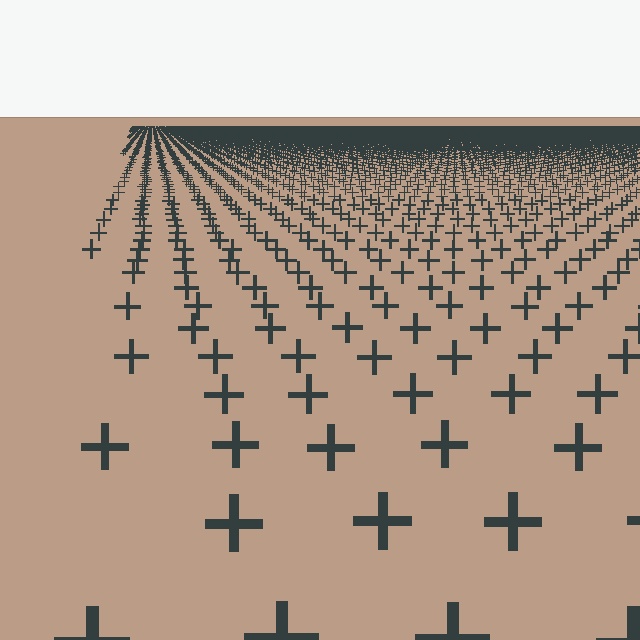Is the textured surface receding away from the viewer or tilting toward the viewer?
The surface is receding away from the viewer. Texture elements get smaller and denser toward the top.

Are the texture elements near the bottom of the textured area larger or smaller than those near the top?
Larger. Near the bottom, elements are closer to the viewer and appear at a bigger on-screen size.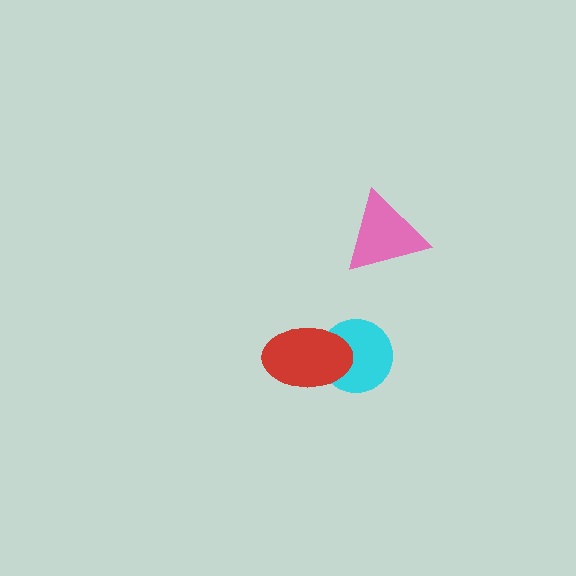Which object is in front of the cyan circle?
The red ellipse is in front of the cyan circle.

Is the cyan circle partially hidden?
Yes, it is partially covered by another shape.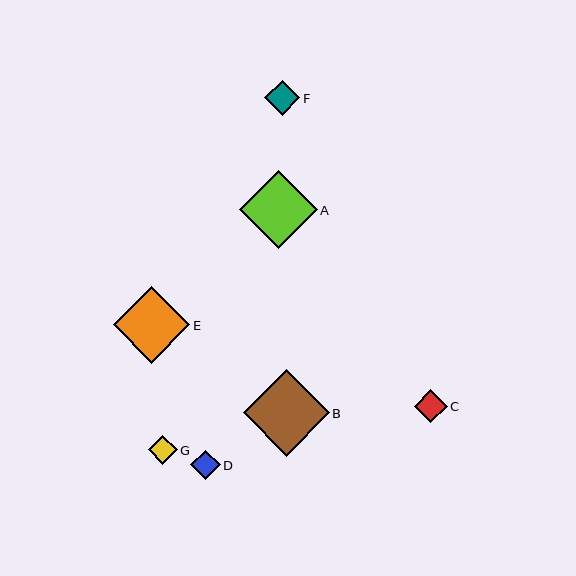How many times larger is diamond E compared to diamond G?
Diamond E is approximately 2.7 times the size of diamond G.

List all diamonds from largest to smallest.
From largest to smallest: B, A, E, F, C, D, G.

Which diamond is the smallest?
Diamond G is the smallest with a size of approximately 28 pixels.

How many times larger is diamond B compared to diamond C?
Diamond B is approximately 2.6 times the size of diamond C.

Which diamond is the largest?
Diamond B is the largest with a size of approximately 86 pixels.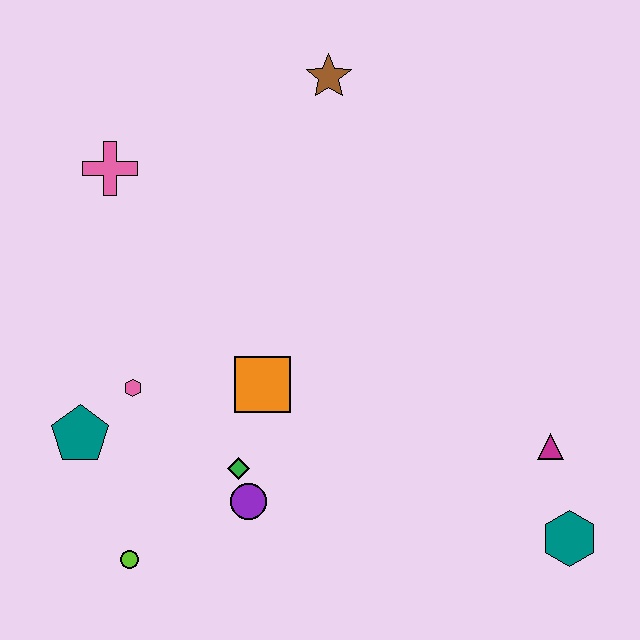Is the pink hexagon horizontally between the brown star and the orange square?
No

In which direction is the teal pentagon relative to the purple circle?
The teal pentagon is to the left of the purple circle.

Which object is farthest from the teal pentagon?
The teal hexagon is farthest from the teal pentagon.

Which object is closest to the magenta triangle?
The teal hexagon is closest to the magenta triangle.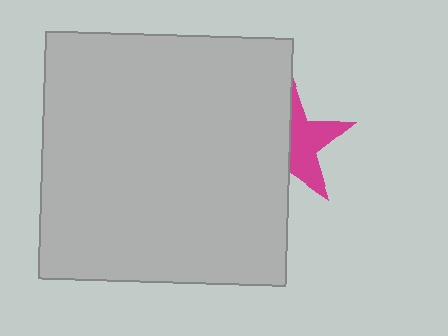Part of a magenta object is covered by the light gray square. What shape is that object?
It is a star.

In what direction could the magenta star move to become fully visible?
The magenta star could move right. That would shift it out from behind the light gray square entirely.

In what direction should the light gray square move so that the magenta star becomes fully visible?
The light gray square should move left. That is the shortest direction to clear the overlap and leave the magenta star fully visible.